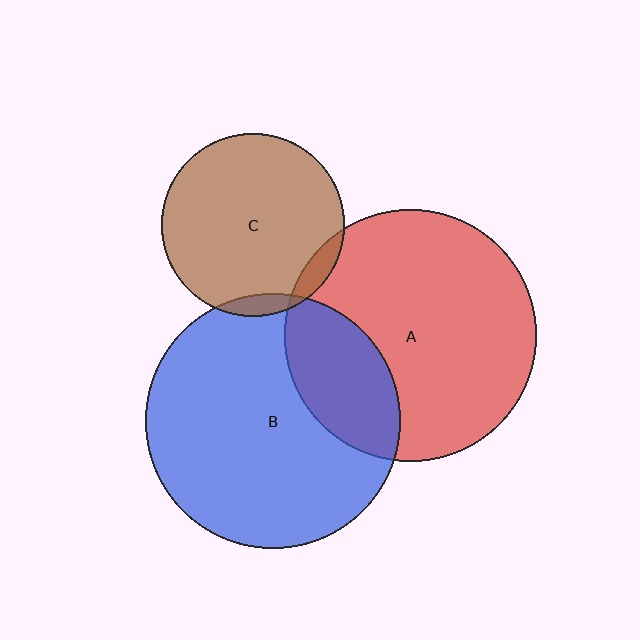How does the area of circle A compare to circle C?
Approximately 1.9 times.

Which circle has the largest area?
Circle B (blue).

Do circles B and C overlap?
Yes.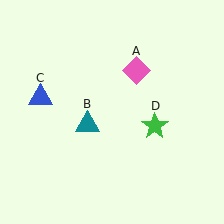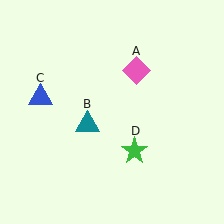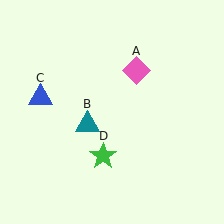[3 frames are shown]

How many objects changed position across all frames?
1 object changed position: green star (object D).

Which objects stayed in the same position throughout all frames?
Pink diamond (object A) and teal triangle (object B) and blue triangle (object C) remained stationary.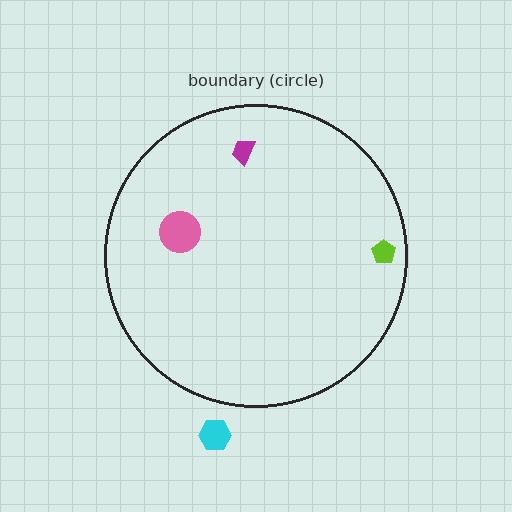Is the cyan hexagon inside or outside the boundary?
Outside.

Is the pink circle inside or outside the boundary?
Inside.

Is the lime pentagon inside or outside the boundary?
Inside.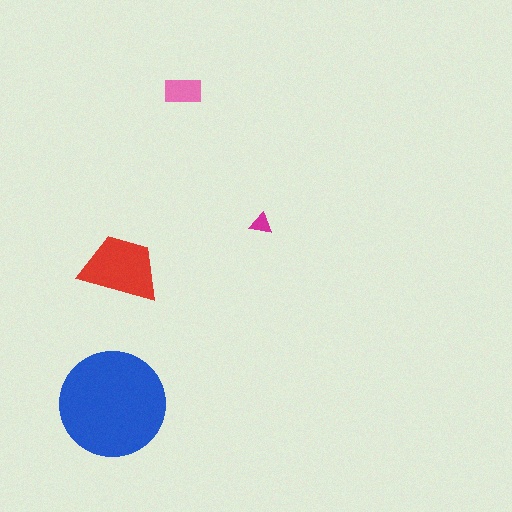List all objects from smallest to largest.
The magenta triangle, the pink rectangle, the red trapezoid, the blue circle.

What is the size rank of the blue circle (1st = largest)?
1st.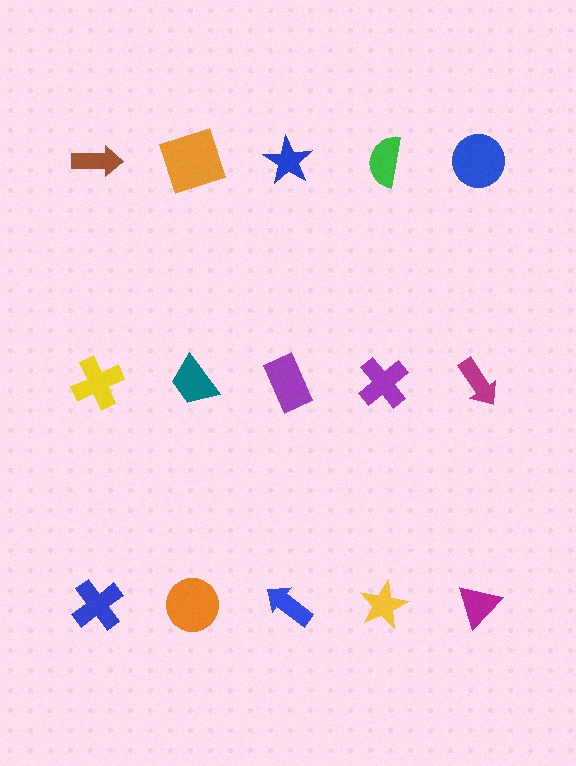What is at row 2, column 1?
A yellow cross.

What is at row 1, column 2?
An orange square.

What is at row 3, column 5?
A magenta triangle.